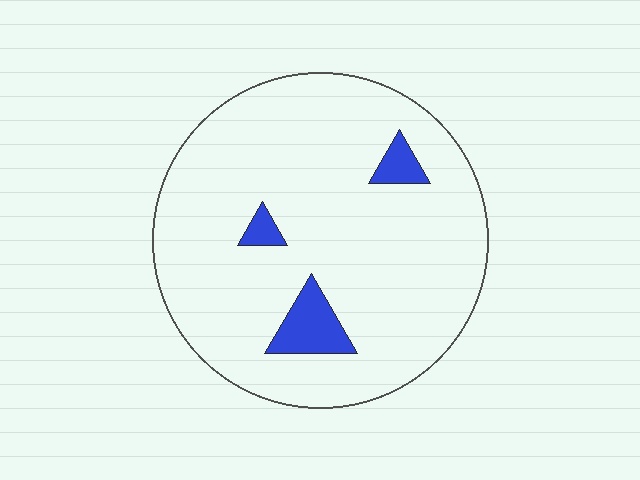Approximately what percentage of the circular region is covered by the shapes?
Approximately 10%.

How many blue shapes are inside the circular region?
3.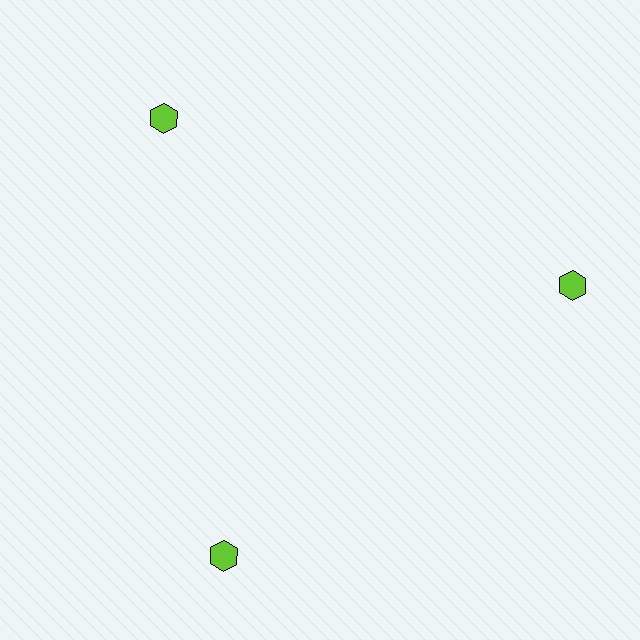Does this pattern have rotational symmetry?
Yes, this pattern has 3-fold rotational symmetry. It looks the same after rotating 120 degrees around the center.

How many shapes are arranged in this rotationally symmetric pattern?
There are 3 shapes, arranged in 3 groups of 1.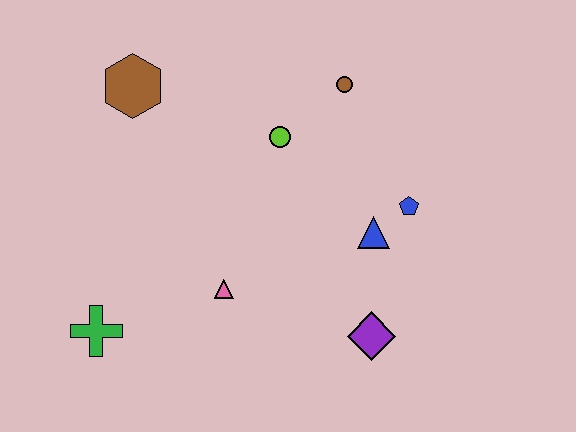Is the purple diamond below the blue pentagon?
Yes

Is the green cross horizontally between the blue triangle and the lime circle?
No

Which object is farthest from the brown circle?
The green cross is farthest from the brown circle.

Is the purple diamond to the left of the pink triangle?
No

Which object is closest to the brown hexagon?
The lime circle is closest to the brown hexagon.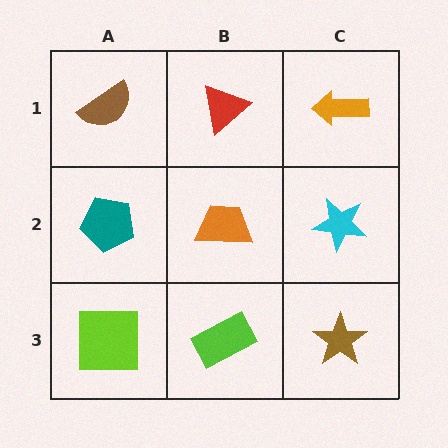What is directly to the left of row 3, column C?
A lime rectangle.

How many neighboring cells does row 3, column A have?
2.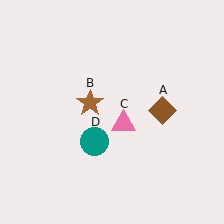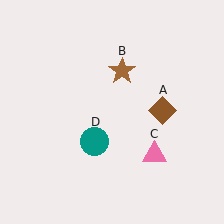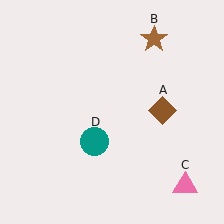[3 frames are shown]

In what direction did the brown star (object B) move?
The brown star (object B) moved up and to the right.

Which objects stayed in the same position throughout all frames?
Brown diamond (object A) and teal circle (object D) remained stationary.